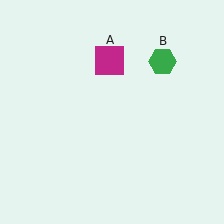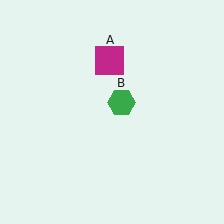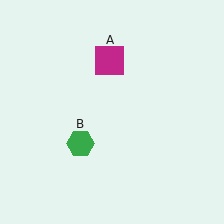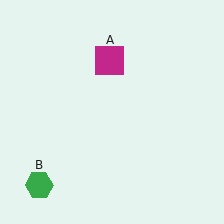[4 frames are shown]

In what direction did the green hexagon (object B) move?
The green hexagon (object B) moved down and to the left.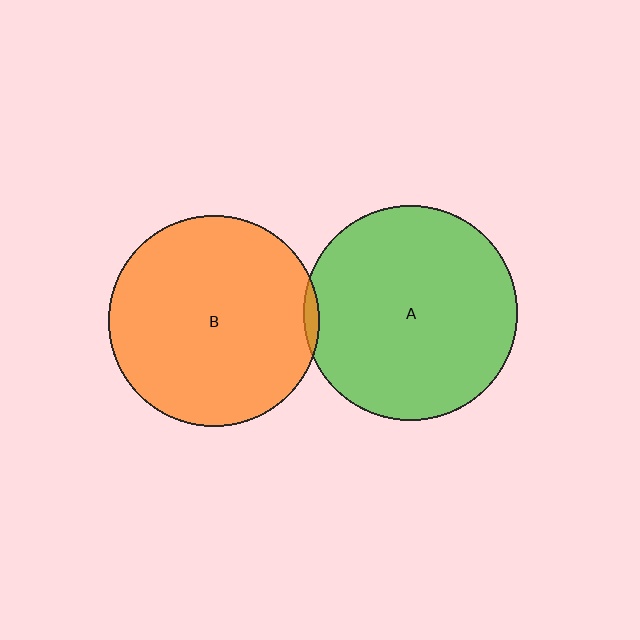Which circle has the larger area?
Circle A (green).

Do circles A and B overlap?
Yes.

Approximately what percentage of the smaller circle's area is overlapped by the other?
Approximately 5%.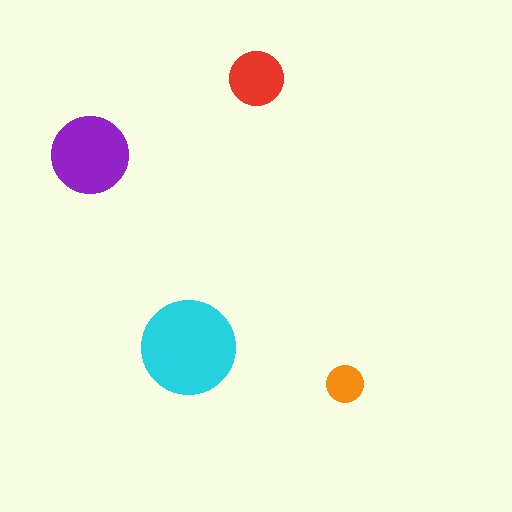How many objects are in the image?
There are 4 objects in the image.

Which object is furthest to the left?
The purple circle is leftmost.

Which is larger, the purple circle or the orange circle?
The purple one.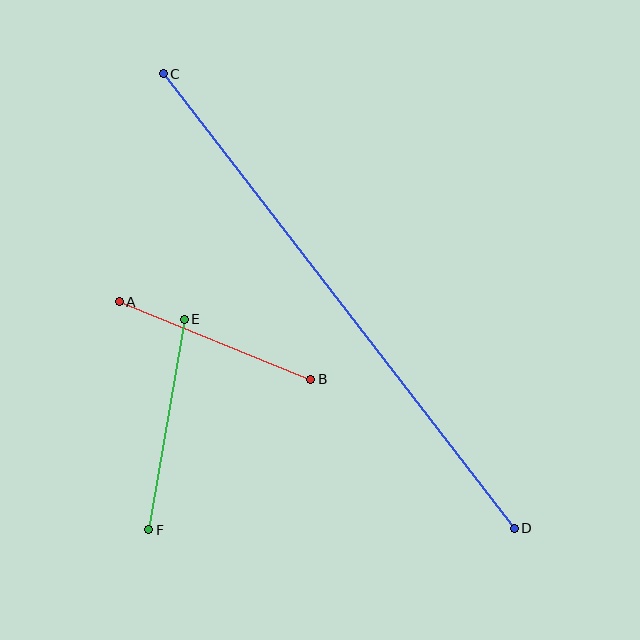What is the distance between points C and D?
The distance is approximately 575 pixels.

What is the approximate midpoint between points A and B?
The midpoint is at approximately (215, 340) pixels.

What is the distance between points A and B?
The distance is approximately 207 pixels.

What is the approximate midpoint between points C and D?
The midpoint is at approximately (339, 301) pixels.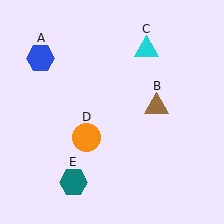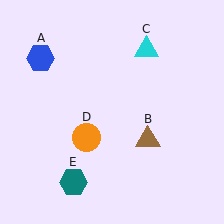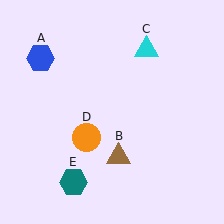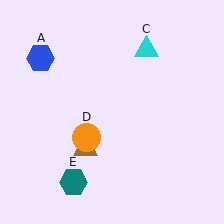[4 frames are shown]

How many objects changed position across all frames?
1 object changed position: brown triangle (object B).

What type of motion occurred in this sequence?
The brown triangle (object B) rotated clockwise around the center of the scene.